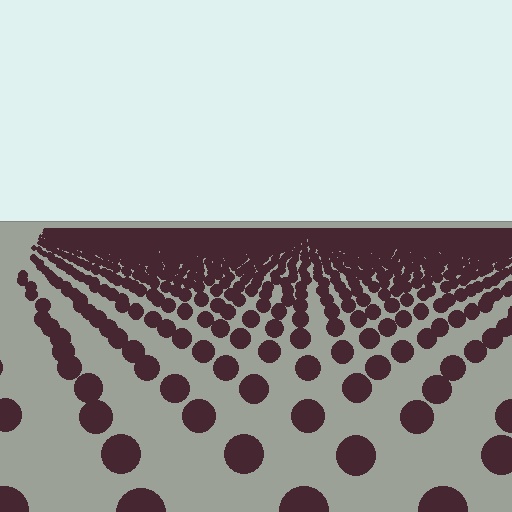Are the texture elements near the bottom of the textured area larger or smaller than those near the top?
Larger. Near the bottom, elements are closer to the viewer and appear at a bigger on-screen size.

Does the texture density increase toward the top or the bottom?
Density increases toward the top.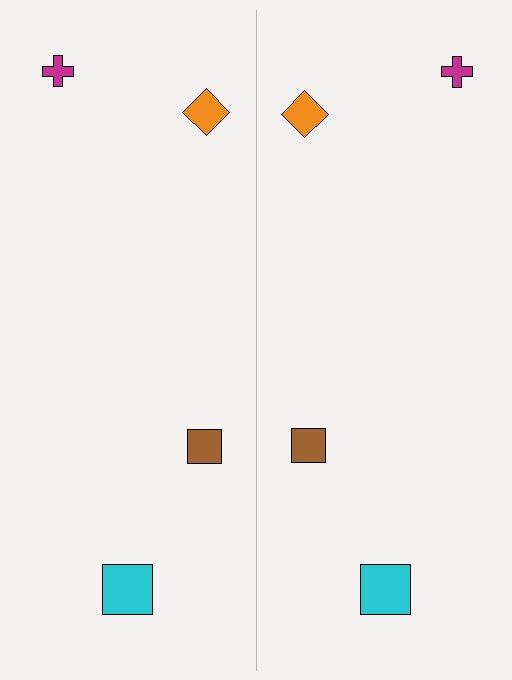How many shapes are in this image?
There are 8 shapes in this image.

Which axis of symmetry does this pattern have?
The pattern has a vertical axis of symmetry running through the center of the image.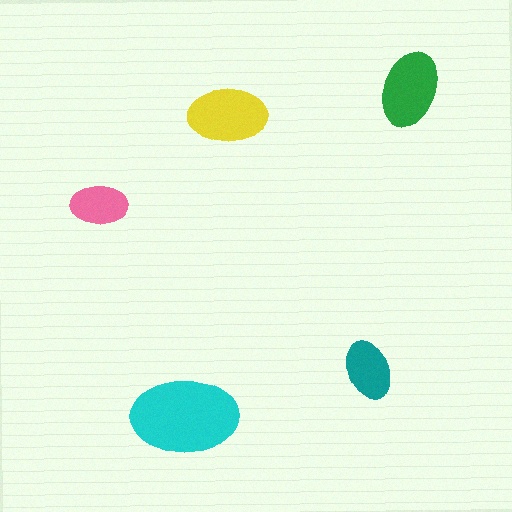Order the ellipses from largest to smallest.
the cyan one, the yellow one, the green one, the teal one, the pink one.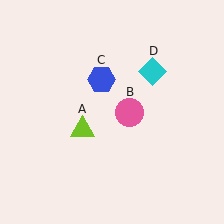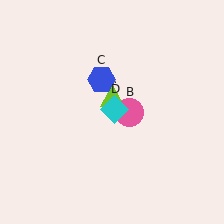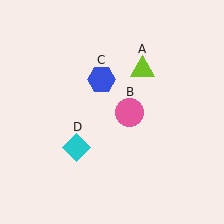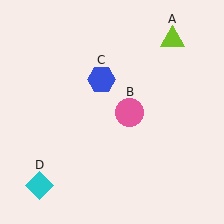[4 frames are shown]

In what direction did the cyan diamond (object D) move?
The cyan diamond (object D) moved down and to the left.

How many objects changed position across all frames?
2 objects changed position: lime triangle (object A), cyan diamond (object D).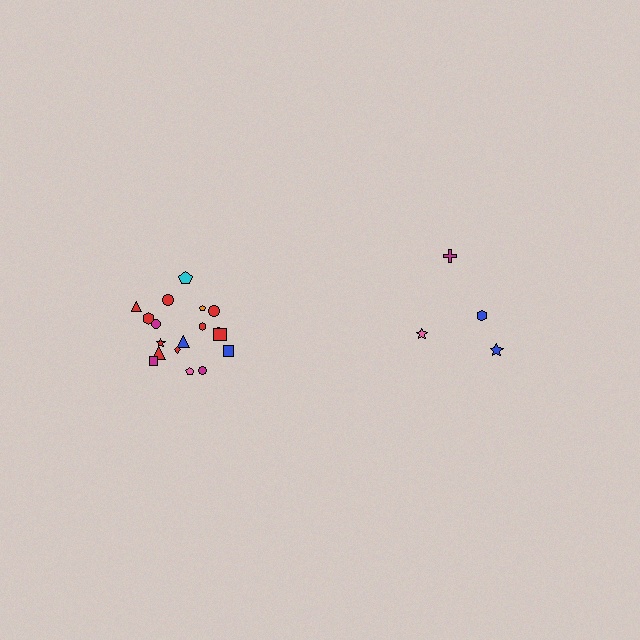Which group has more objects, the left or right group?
The left group.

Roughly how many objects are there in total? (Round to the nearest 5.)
Roughly 20 objects in total.